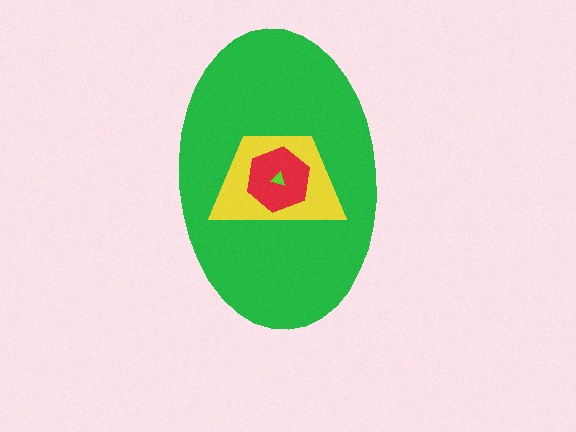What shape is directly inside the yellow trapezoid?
The red hexagon.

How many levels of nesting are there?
4.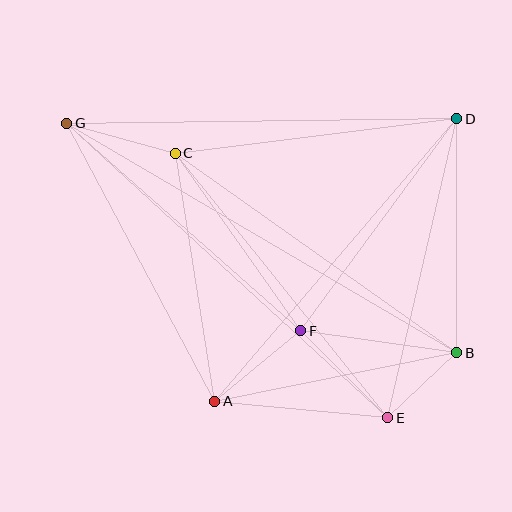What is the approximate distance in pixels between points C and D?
The distance between C and D is approximately 283 pixels.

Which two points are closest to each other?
Points B and E are closest to each other.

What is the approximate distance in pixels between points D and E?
The distance between D and E is approximately 307 pixels.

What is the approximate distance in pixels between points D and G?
The distance between D and G is approximately 390 pixels.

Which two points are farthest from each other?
Points B and G are farthest from each other.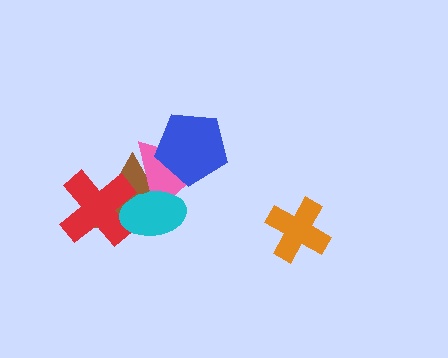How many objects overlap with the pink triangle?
3 objects overlap with the pink triangle.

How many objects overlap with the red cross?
2 objects overlap with the red cross.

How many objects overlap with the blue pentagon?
1 object overlaps with the blue pentagon.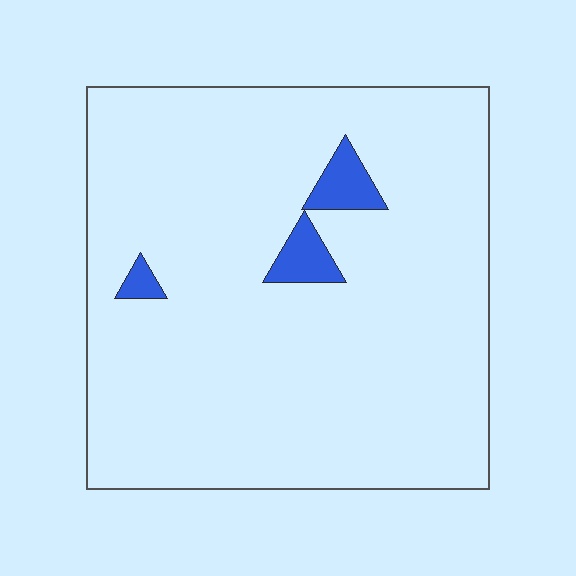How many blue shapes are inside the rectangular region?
3.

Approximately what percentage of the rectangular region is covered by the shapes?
Approximately 5%.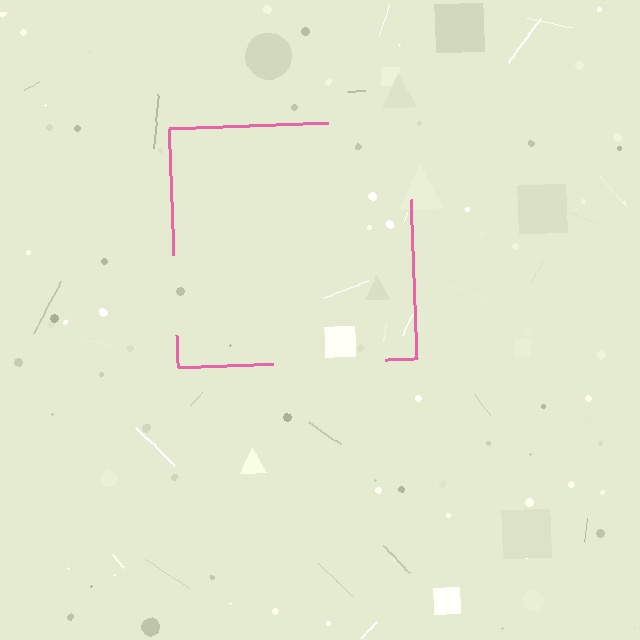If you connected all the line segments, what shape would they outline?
They would outline a square.